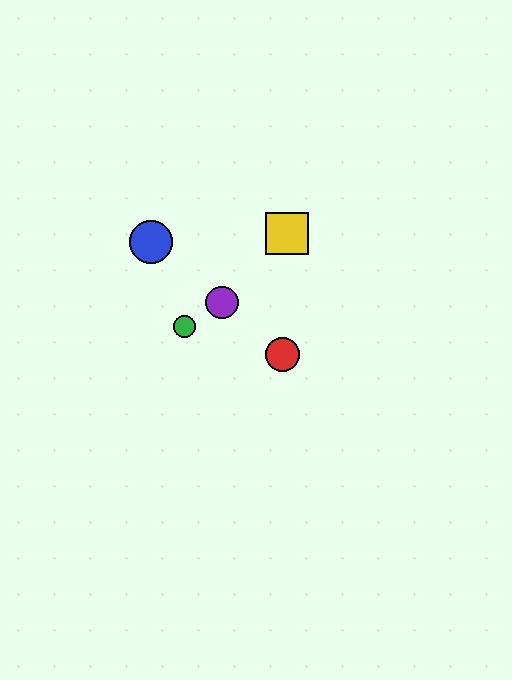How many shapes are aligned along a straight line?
3 shapes (the red circle, the blue circle, the purple circle) are aligned along a straight line.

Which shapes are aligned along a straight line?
The red circle, the blue circle, the purple circle are aligned along a straight line.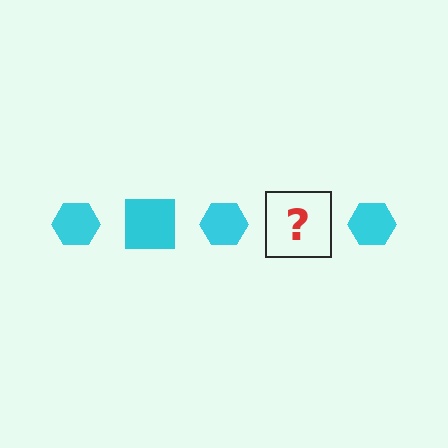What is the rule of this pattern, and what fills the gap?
The rule is that the pattern cycles through hexagon, square shapes in cyan. The gap should be filled with a cyan square.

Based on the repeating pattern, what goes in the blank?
The blank should be a cyan square.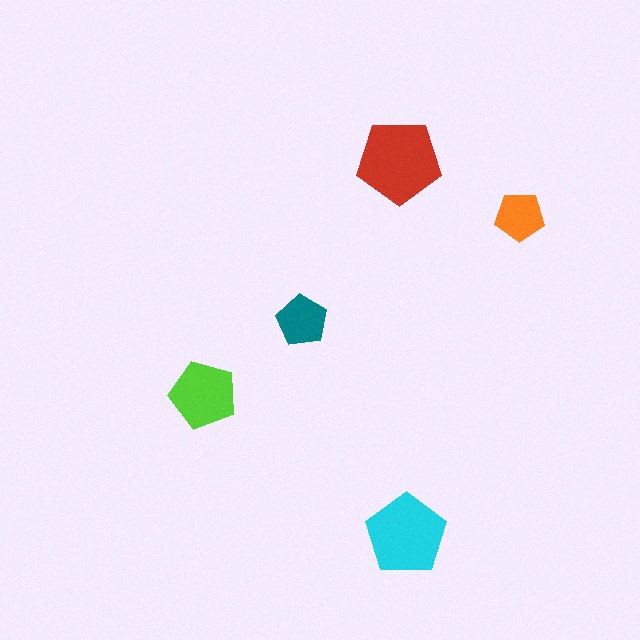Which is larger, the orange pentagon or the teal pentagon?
The teal one.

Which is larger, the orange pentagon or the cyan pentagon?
The cyan one.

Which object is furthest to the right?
The orange pentagon is rightmost.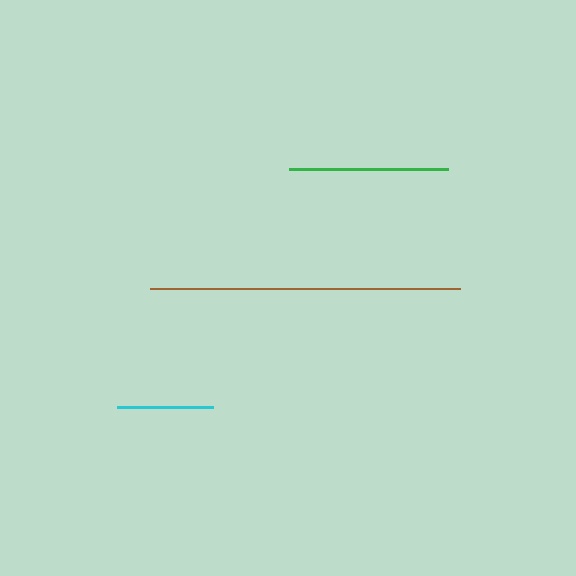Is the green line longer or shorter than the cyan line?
The green line is longer than the cyan line.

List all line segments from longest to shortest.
From longest to shortest: brown, green, cyan.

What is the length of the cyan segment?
The cyan segment is approximately 96 pixels long.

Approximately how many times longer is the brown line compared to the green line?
The brown line is approximately 2.0 times the length of the green line.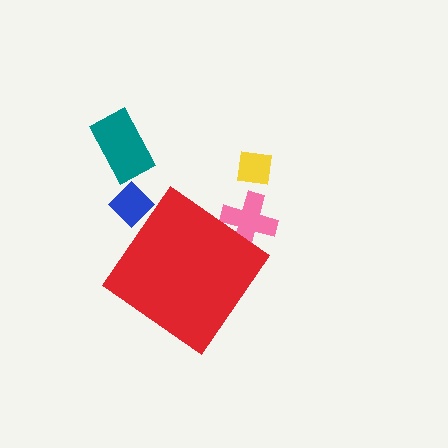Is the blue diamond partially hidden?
Yes, the blue diamond is partially hidden behind the red diamond.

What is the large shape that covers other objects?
A red diamond.